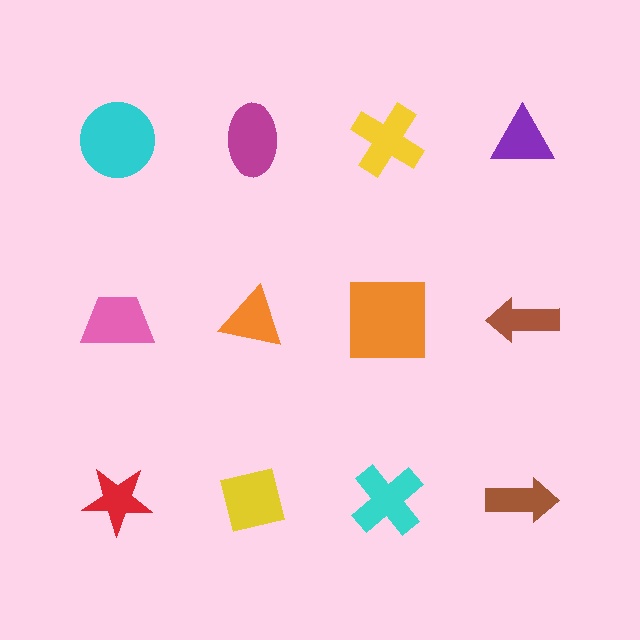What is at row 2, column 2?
An orange triangle.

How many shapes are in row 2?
4 shapes.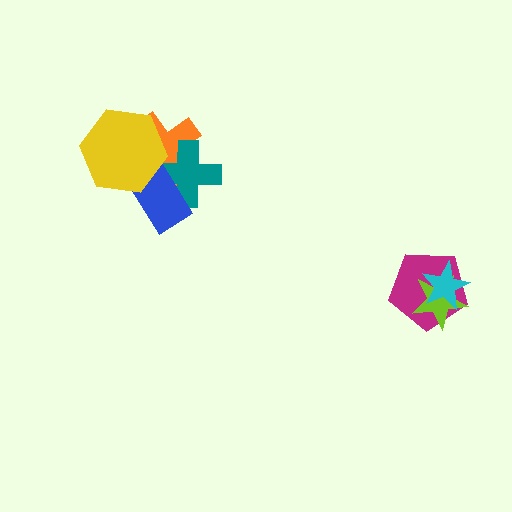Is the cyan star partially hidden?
No, no other shape covers it.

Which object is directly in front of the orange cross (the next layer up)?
The teal cross is directly in front of the orange cross.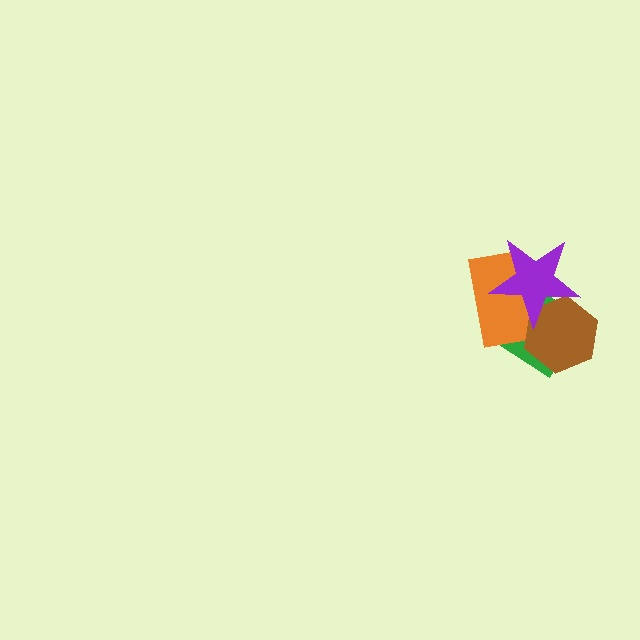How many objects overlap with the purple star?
3 objects overlap with the purple star.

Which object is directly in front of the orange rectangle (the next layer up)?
The brown hexagon is directly in front of the orange rectangle.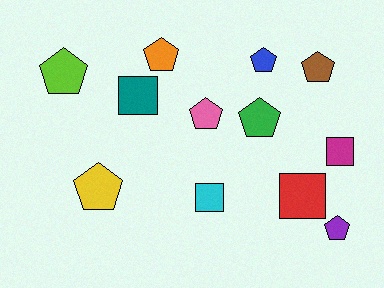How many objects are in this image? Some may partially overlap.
There are 12 objects.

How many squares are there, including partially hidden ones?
There are 4 squares.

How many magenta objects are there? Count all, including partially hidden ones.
There is 1 magenta object.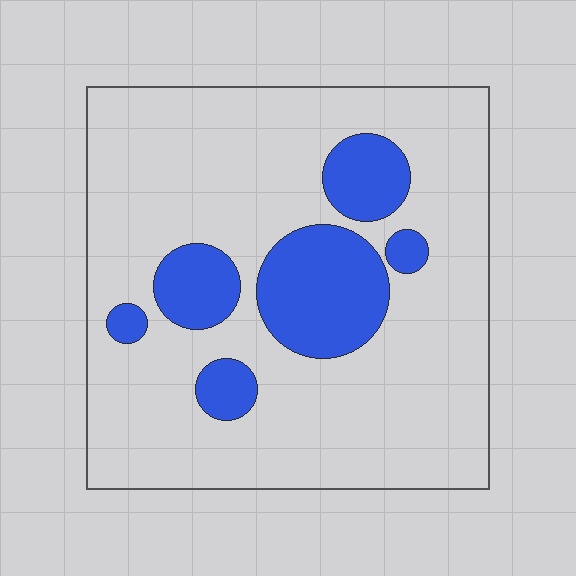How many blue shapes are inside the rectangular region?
6.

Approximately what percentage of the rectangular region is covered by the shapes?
Approximately 20%.